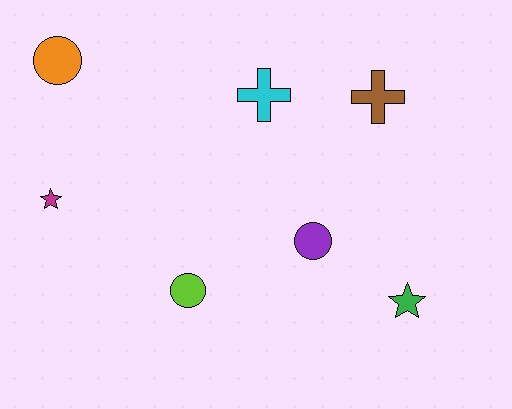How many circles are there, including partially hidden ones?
There are 3 circles.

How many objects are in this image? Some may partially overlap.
There are 7 objects.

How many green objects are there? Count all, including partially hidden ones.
There is 1 green object.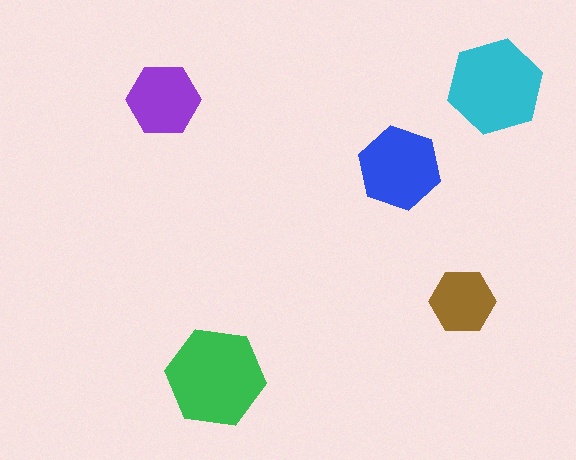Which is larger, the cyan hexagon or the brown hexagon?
The cyan one.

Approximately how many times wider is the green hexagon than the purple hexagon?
About 1.5 times wider.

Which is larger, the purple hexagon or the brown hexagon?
The purple one.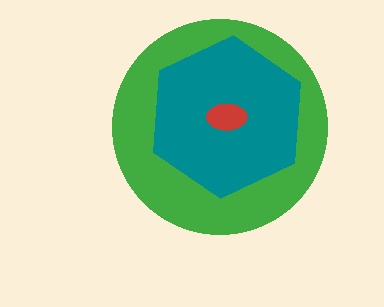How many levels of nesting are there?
3.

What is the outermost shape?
The green circle.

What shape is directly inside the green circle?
The teal hexagon.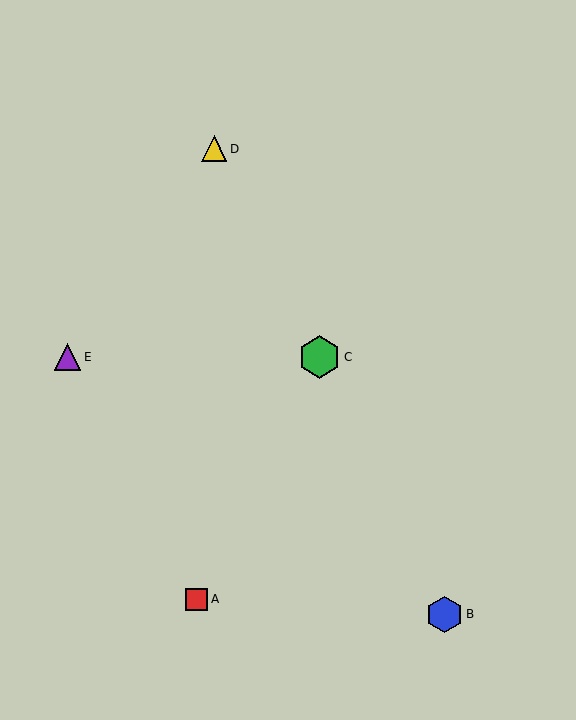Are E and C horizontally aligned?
Yes, both are at y≈357.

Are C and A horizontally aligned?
No, C is at y≈357 and A is at y≈599.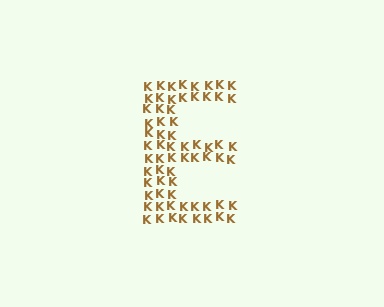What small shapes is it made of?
It is made of small letter K's.